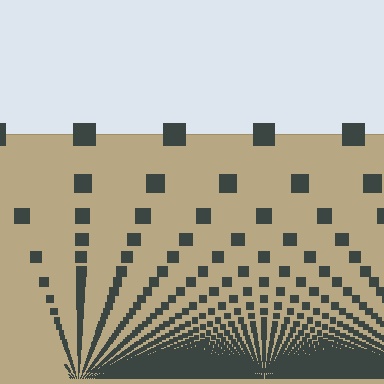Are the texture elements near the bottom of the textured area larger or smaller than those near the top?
Smaller. The gradient is inverted — elements near the bottom are smaller and denser.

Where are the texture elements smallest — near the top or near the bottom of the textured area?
Near the bottom.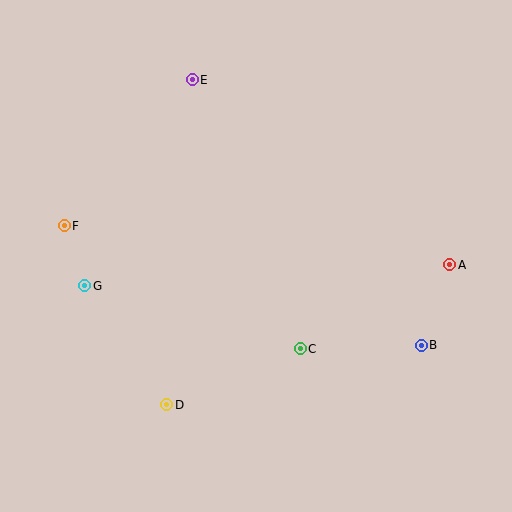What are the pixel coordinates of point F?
Point F is at (64, 226).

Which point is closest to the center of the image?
Point C at (300, 349) is closest to the center.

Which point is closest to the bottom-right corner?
Point B is closest to the bottom-right corner.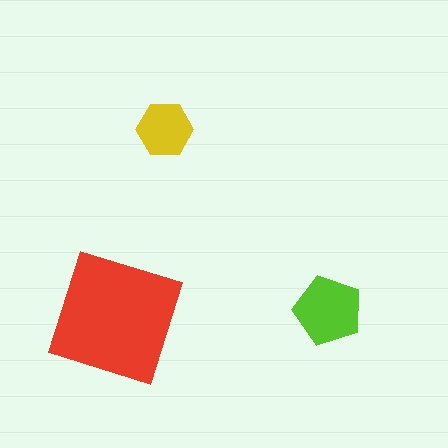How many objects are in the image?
There are 3 objects in the image.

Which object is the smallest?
The yellow hexagon.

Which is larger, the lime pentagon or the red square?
The red square.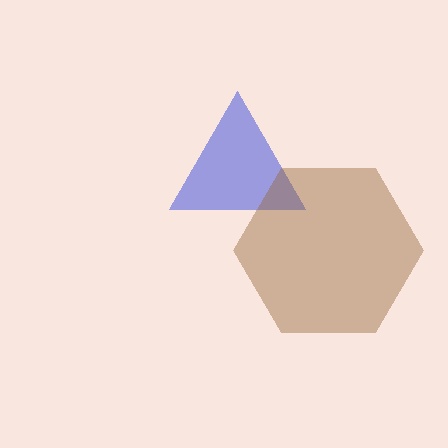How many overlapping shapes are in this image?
There are 2 overlapping shapes in the image.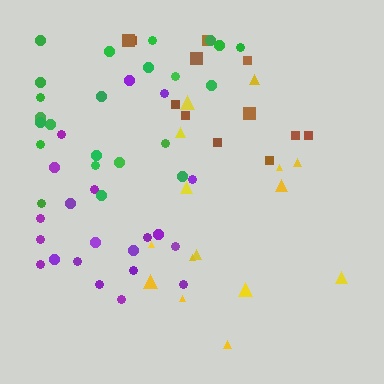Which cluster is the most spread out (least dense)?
Brown.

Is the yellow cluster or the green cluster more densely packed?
Green.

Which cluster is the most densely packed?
Green.